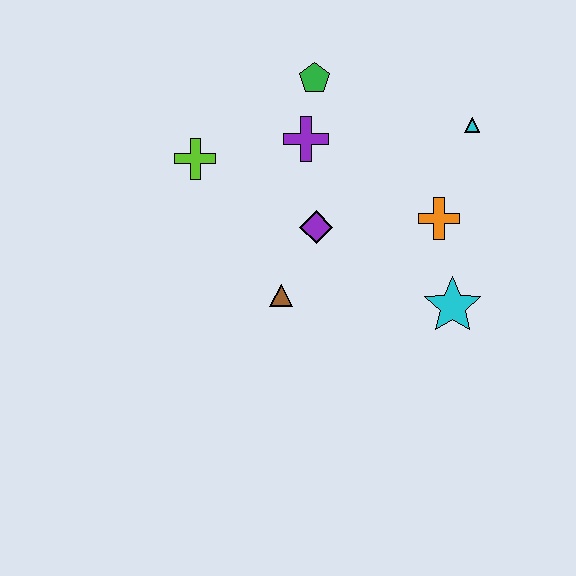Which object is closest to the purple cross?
The green pentagon is closest to the purple cross.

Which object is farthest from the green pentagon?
The cyan star is farthest from the green pentagon.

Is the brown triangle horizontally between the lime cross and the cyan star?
Yes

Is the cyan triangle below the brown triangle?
No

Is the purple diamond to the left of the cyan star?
Yes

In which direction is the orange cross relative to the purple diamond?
The orange cross is to the right of the purple diamond.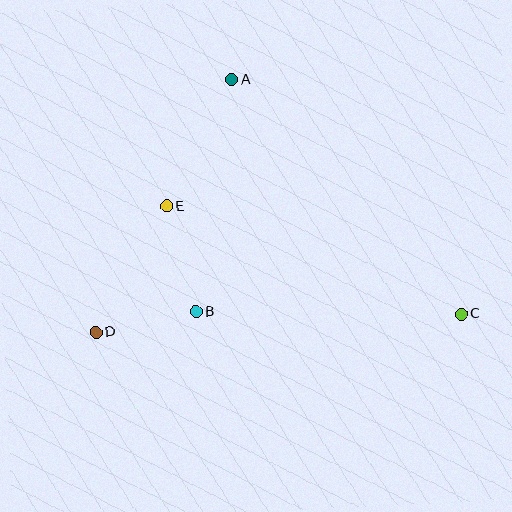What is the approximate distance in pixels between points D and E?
The distance between D and E is approximately 145 pixels.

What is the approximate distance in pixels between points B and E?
The distance between B and E is approximately 110 pixels.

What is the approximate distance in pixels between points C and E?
The distance between C and E is approximately 314 pixels.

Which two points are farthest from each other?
Points C and D are farthest from each other.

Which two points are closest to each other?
Points B and D are closest to each other.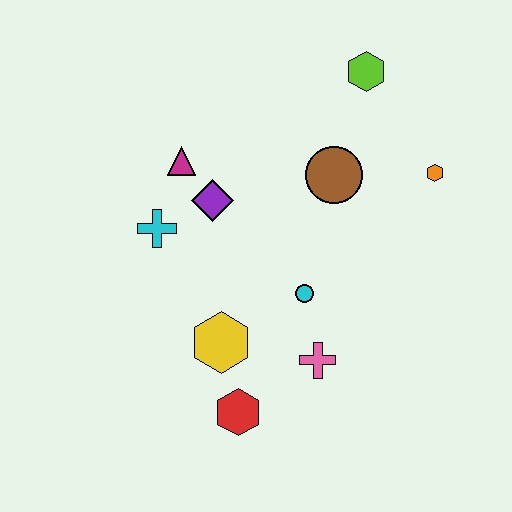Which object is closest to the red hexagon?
The yellow hexagon is closest to the red hexagon.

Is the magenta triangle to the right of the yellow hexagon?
No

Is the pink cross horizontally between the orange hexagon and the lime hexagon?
No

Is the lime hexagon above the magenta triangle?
Yes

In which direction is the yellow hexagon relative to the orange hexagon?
The yellow hexagon is to the left of the orange hexagon.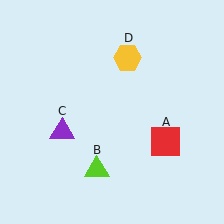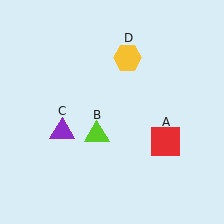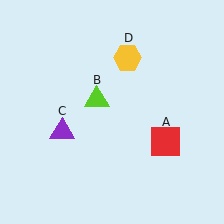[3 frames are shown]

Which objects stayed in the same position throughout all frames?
Red square (object A) and purple triangle (object C) and yellow hexagon (object D) remained stationary.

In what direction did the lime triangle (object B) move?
The lime triangle (object B) moved up.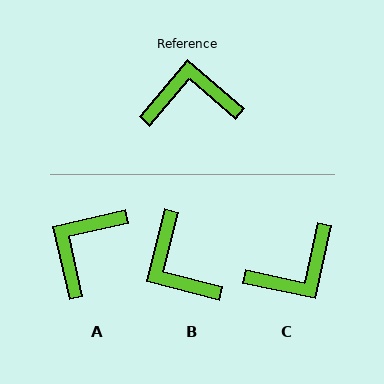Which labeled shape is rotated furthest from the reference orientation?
C, about 151 degrees away.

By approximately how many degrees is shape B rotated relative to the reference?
Approximately 116 degrees counter-clockwise.